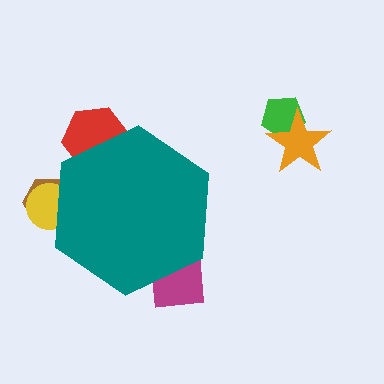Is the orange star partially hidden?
No, the orange star is fully visible.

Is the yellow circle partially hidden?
Yes, the yellow circle is partially hidden behind the teal hexagon.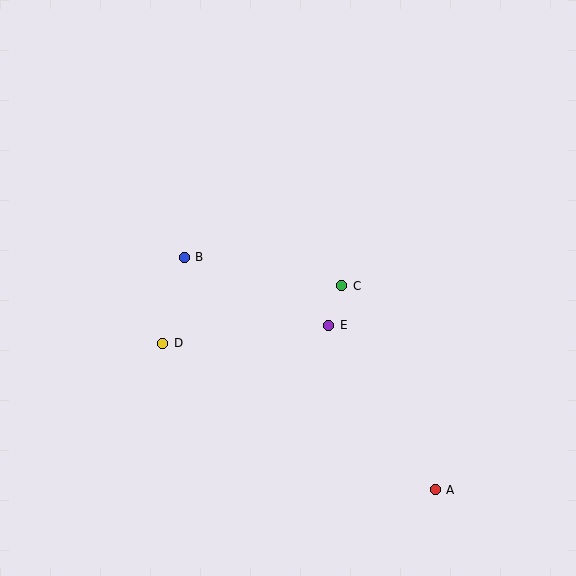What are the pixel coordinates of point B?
Point B is at (184, 257).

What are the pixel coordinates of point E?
Point E is at (329, 325).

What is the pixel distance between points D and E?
The distance between D and E is 167 pixels.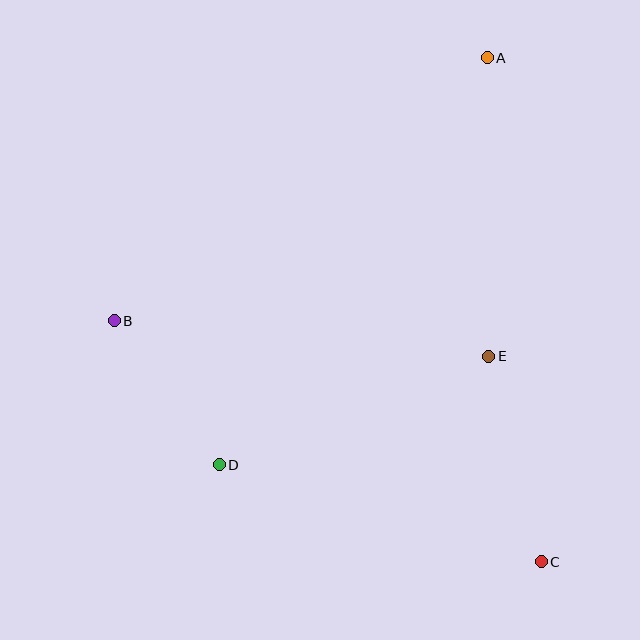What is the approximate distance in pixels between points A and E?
The distance between A and E is approximately 299 pixels.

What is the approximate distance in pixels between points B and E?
The distance between B and E is approximately 376 pixels.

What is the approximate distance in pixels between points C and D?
The distance between C and D is approximately 336 pixels.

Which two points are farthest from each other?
Points A and C are farthest from each other.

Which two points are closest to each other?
Points B and D are closest to each other.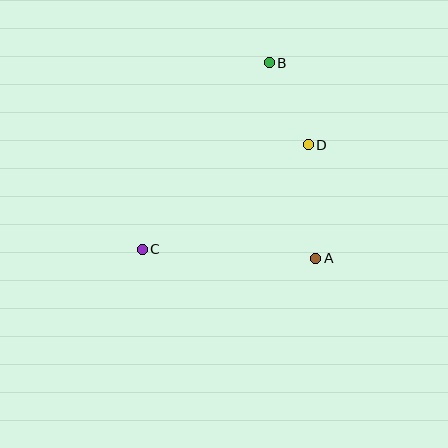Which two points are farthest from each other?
Points B and C are farthest from each other.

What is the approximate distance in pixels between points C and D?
The distance between C and D is approximately 196 pixels.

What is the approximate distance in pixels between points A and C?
The distance between A and C is approximately 174 pixels.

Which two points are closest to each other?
Points B and D are closest to each other.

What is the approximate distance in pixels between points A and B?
The distance between A and B is approximately 201 pixels.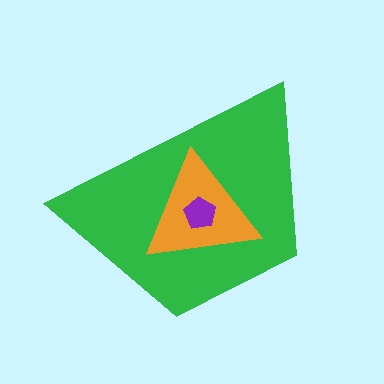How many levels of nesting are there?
3.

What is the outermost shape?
The green trapezoid.